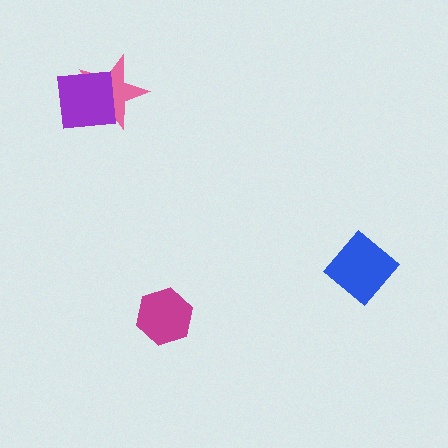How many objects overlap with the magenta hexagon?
0 objects overlap with the magenta hexagon.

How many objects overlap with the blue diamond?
0 objects overlap with the blue diamond.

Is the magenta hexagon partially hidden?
No, no other shape covers it.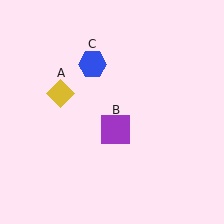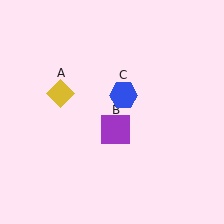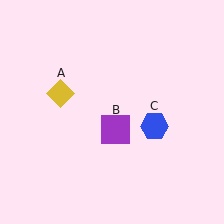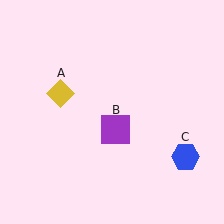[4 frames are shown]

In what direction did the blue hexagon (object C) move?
The blue hexagon (object C) moved down and to the right.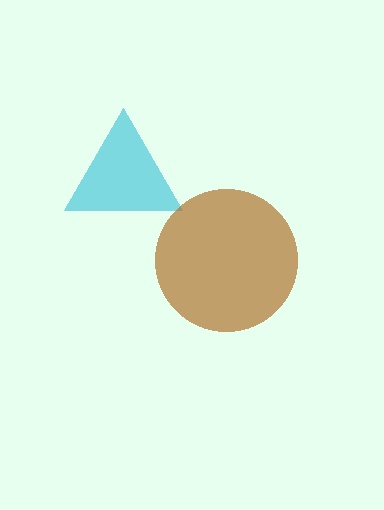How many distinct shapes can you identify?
There are 2 distinct shapes: a cyan triangle, a brown circle.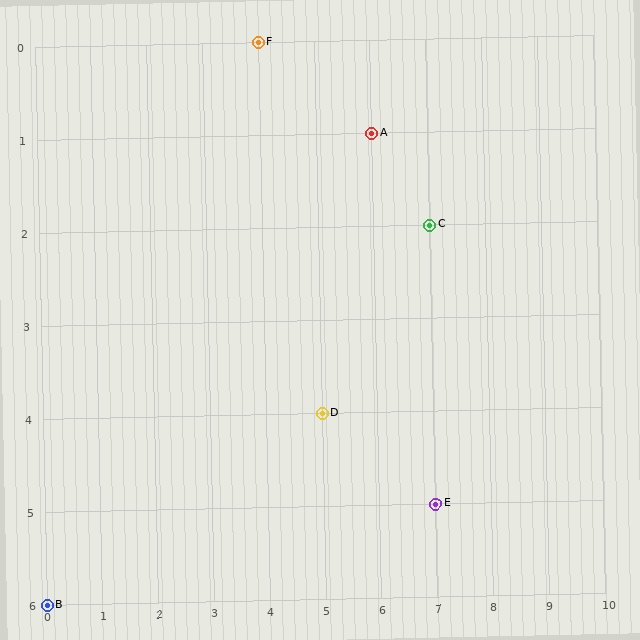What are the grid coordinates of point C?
Point C is at grid coordinates (7, 2).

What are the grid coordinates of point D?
Point D is at grid coordinates (5, 4).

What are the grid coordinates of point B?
Point B is at grid coordinates (0, 6).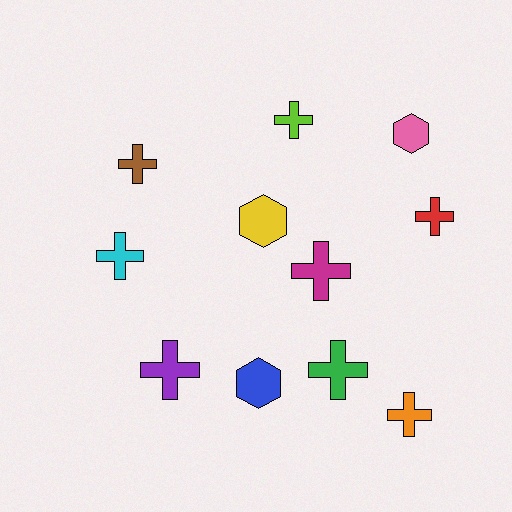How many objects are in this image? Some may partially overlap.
There are 11 objects.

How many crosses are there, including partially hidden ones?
There are 8 crosses.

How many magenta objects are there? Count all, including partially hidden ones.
There is 1 magenta object.